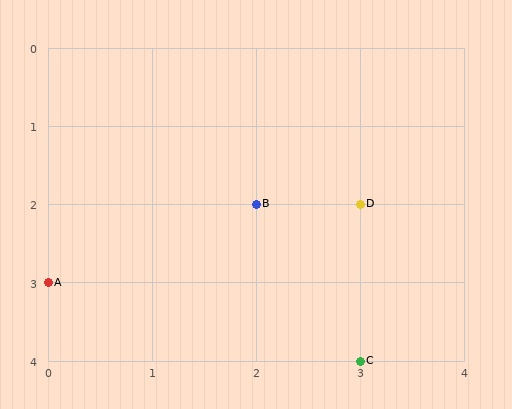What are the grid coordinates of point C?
Point C is at grid coordinates (3, 4).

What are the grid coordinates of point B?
Point B is at grid coordinates (2, 2).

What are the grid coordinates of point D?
Point D is at grid coordinates (3, 2).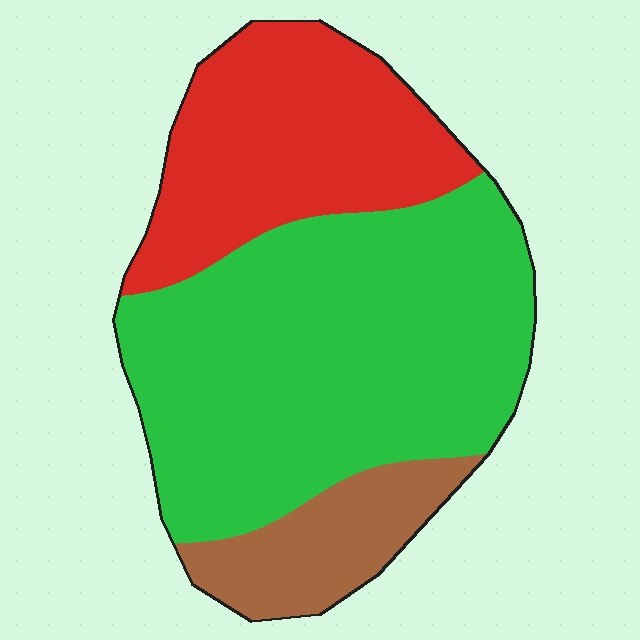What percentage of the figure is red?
Red covers 29% of the figure.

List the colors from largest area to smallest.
From largest to smallest: green, red, brown.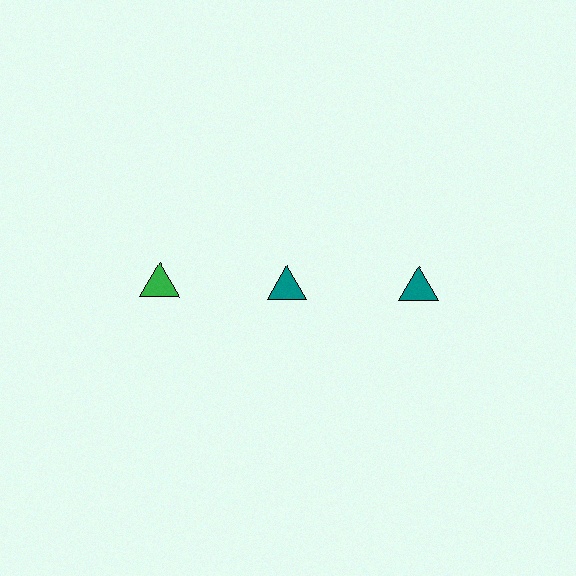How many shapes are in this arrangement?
There are 3 shapes arranged in a grid pattern.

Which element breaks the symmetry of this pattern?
The green triangle in the top row, leftmost column breaks the symmetry. All other shapes are teal triangles.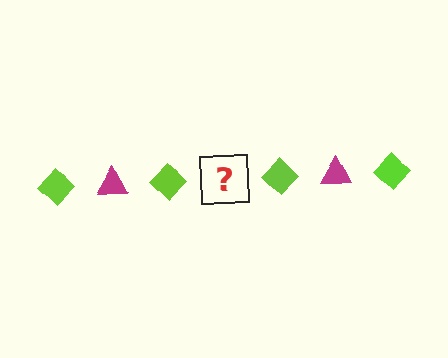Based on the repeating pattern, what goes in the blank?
The blank should be a magenta triangle.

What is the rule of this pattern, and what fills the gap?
The rule is that the pattern alternates between lime diamond and magenta triangle. The gap should be filled with a magenta triangle.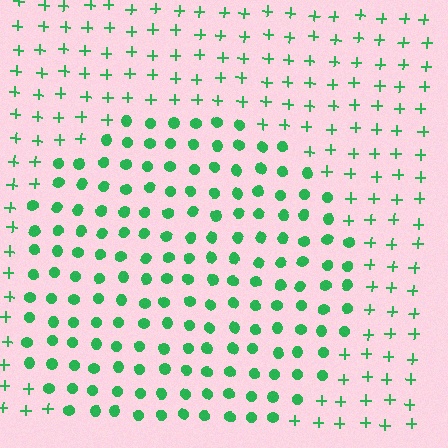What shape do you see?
I see a circle.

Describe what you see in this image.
The image is filled with small green elements arranged in a uniform grid. A circle-shaped region contains circles, while the surrounding area contains plus signs. The boundary is defined purely by the change in element shape.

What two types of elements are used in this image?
The image uses circles inside the circle region and plus signs outside it.